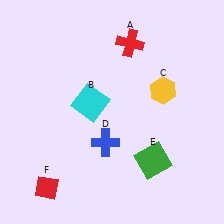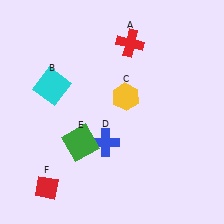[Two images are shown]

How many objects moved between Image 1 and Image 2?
3 objects moved between the two images.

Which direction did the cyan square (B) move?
The cyan square (B) moved left.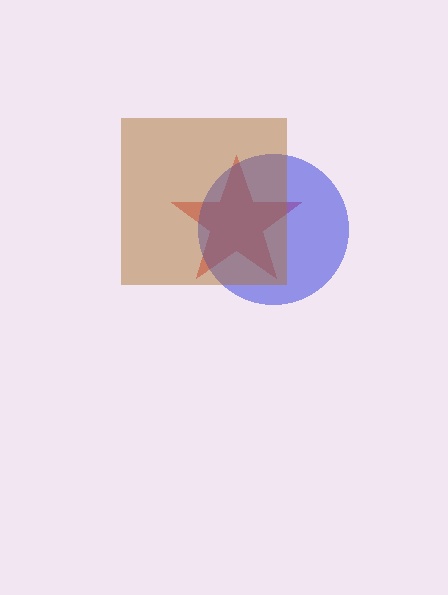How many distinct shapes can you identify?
There are 3 distinct shapes: a red star, a blue circle, a brown square.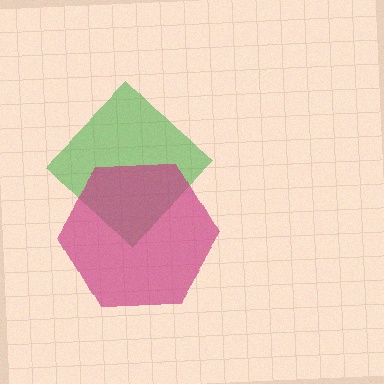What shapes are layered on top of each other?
The layered shapes are: a green diamond, a magenta hexagon.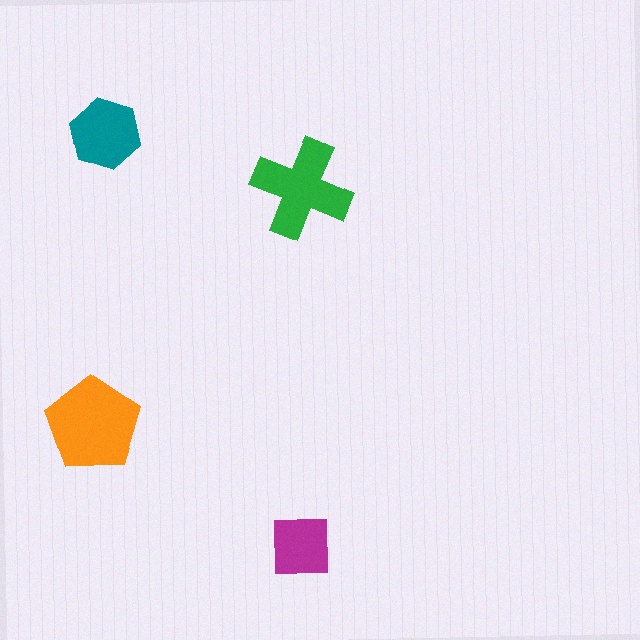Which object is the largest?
The orange pentagon.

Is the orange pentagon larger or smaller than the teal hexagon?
Larger.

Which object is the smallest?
The magenta square.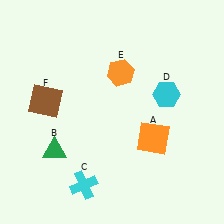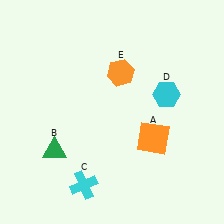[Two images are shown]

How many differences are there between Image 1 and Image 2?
There is 1 difference between the two images.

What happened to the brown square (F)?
The brown square (F) was removed in Image 2. It was in the top-left area of Image 1.